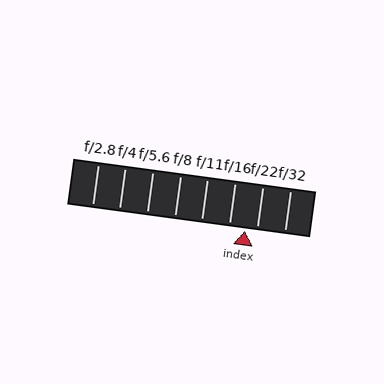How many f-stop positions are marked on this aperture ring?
There are 8 f-stop positions marked.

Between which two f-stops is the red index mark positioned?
The index mark is between f/16 and f/22.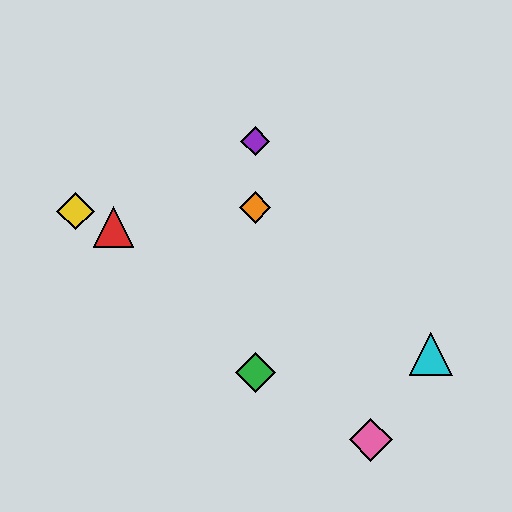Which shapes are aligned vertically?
The blue triangle, the green diamond, the purple diamond, the orange diamond are aligned vertically.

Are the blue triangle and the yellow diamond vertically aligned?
No, the blue triangle is at x≈255 and the yellow diamond is at x≈76.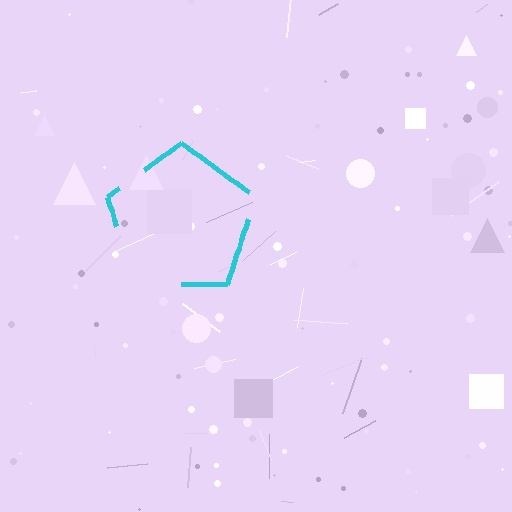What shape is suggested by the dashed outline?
The dashed outline suggests a pentagon.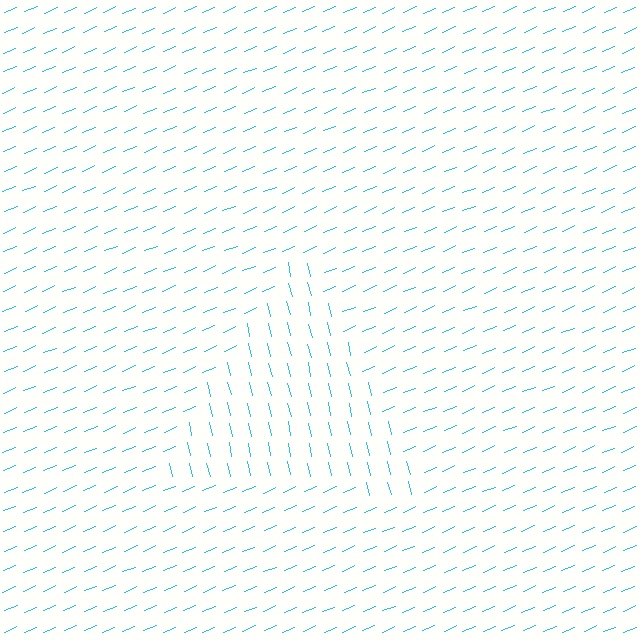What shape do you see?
I see a triangle.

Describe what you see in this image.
The image is filled with small cyan line segments. A triangle region in the image has lines oriented differently from the surrounding lines, creating a visible texture boundary.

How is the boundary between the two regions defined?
The boundary is defined purely by a change in line orientation (approximately 80 degrees difference). All lines are the same color and thickness.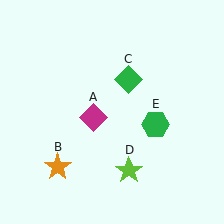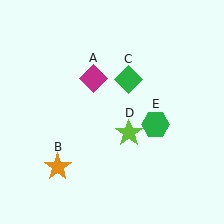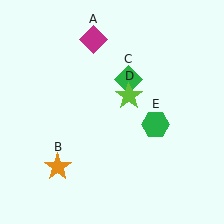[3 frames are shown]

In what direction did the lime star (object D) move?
The lime star (object D) moved up.